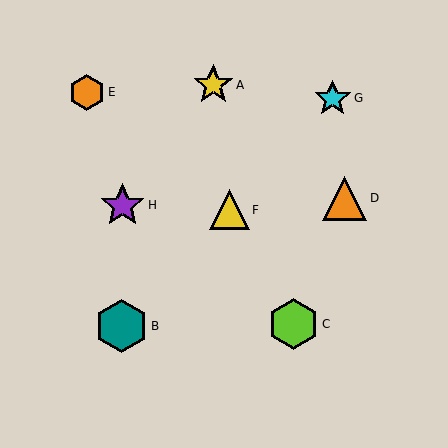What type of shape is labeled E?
Shape E is an orange hexagon.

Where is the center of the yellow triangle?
The center of the yellow triangle is at (229, 210).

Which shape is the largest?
The teal hexagon (labeled B) is the largest.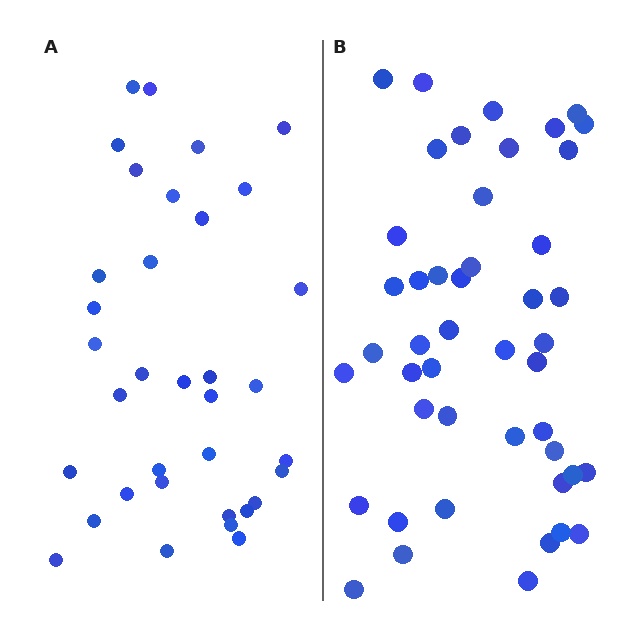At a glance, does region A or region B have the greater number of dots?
Region B (the right region) has more dots.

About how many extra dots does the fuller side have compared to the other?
Region B has roughly 12 or so more dots than region A.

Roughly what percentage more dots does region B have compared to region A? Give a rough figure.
About 30% more.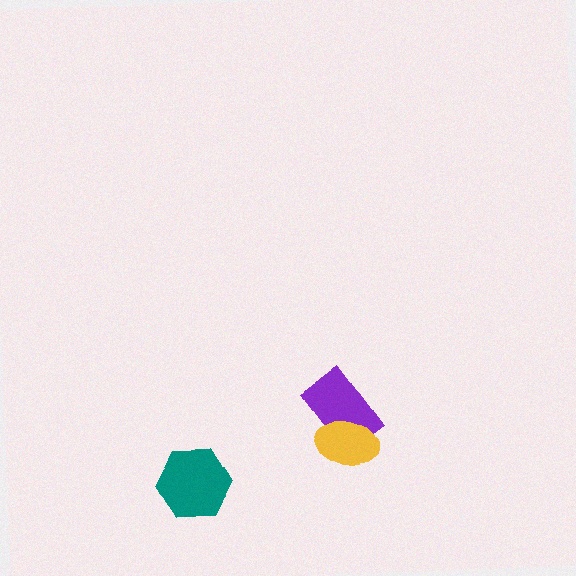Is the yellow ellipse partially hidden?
No, no other shape covers it.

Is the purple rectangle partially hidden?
Yes, it is partially covered by another shape.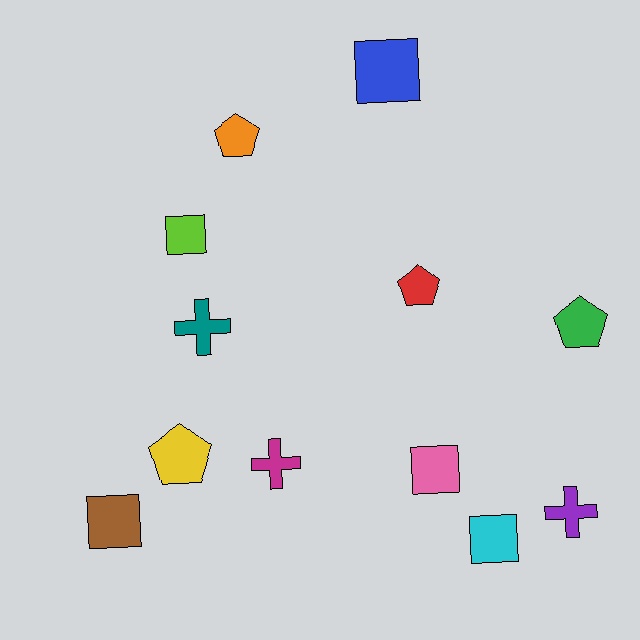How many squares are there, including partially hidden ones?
There are 5 squares.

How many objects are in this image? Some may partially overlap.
There are 12 objects.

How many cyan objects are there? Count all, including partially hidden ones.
There is 1 cyan object.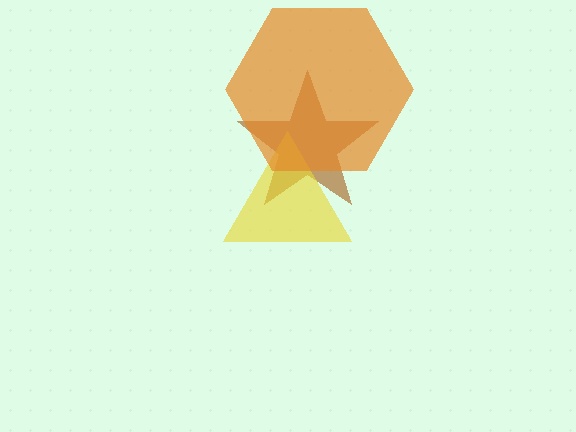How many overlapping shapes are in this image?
There are 3 overlapping shapes in the image.